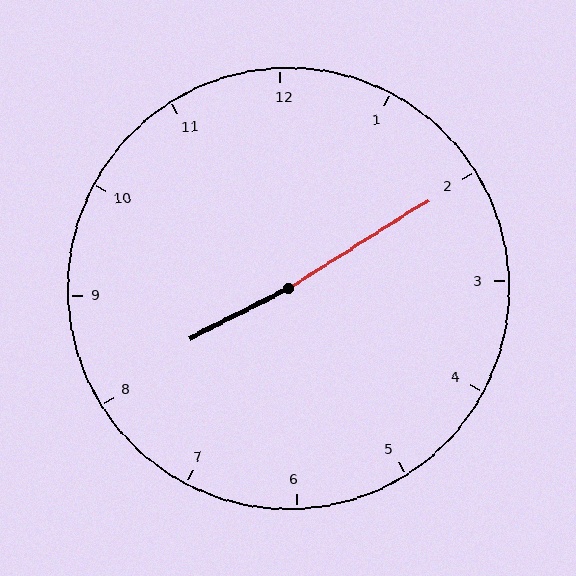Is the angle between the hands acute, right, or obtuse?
It is obtuse.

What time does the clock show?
8:10.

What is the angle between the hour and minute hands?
Approximately 175 degrees.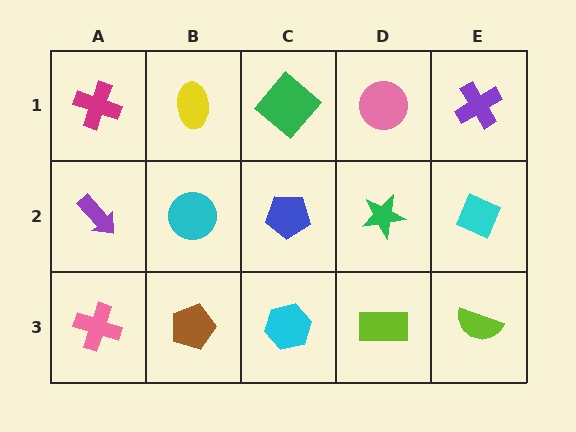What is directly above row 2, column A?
A magenta cross.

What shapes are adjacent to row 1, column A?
A purple arrow (row 2, column A), a yellow ellipse (row 1, column B).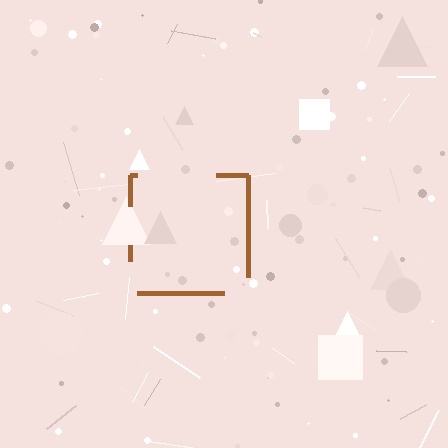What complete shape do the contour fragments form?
The contour fragments form a square.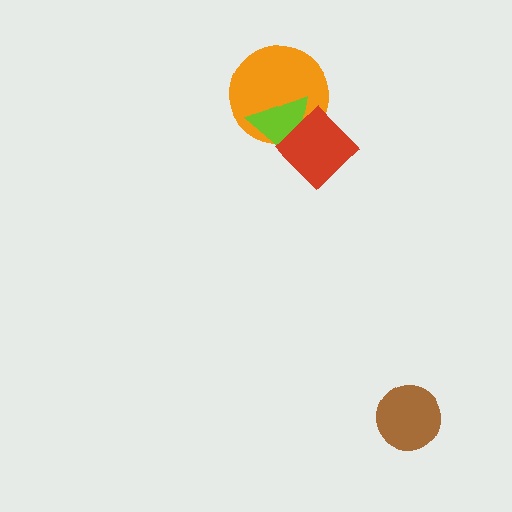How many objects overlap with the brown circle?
0 objects overlap with the brown circle.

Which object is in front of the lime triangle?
The red diamond is in front of the lime triangle.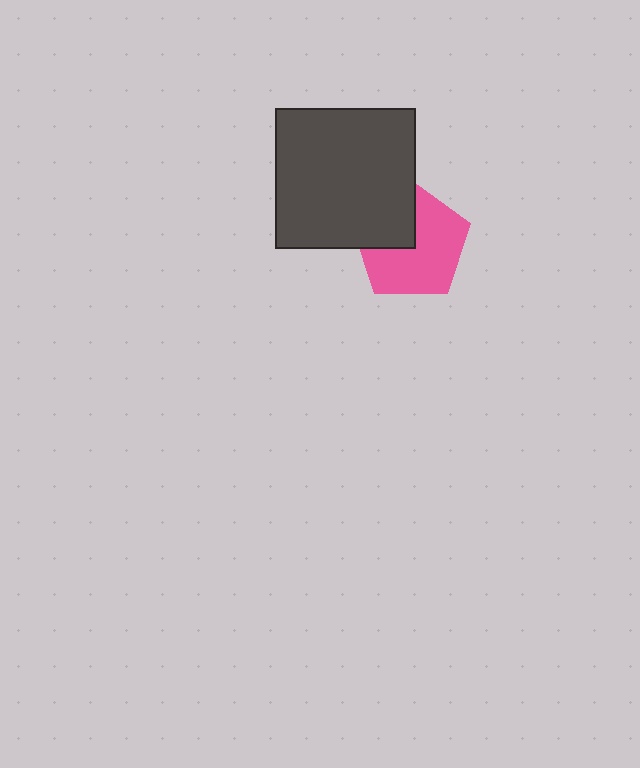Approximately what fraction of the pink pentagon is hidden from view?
Roughly 32% of the pink pentagon is hidden behind the dark gray square.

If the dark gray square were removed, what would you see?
You would see the complete pink pentagon.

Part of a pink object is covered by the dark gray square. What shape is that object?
It is a pentagon.